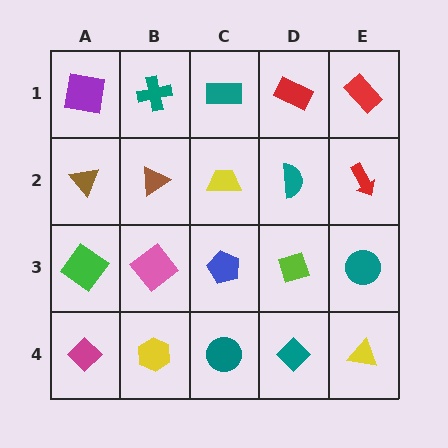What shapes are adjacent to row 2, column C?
A teal rectangle (row 1, column C), a blue pentagon (row 3, column C), a brown triangle (row 2, column B), a teal semicircle (row 2, column D).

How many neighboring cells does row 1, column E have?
2.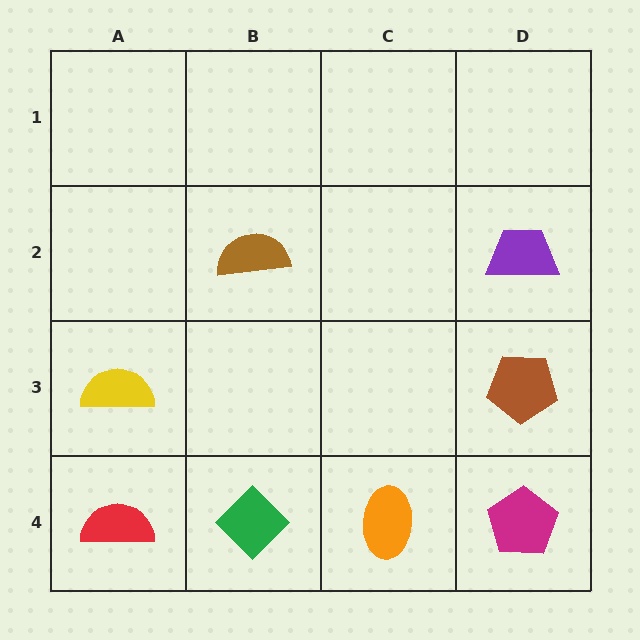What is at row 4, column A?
A red semicircle.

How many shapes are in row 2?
2 shapes.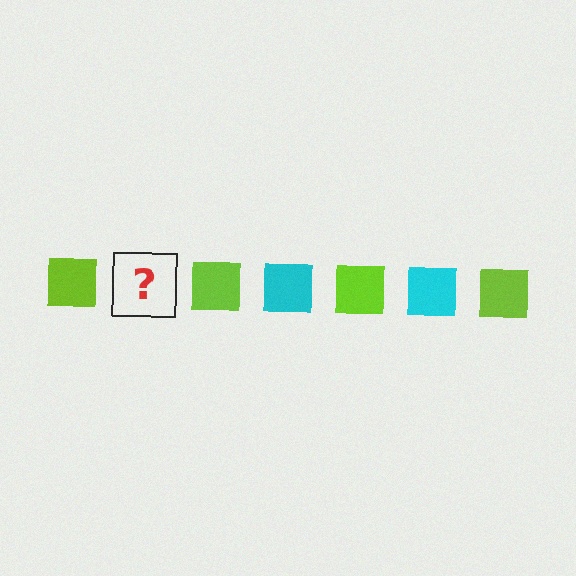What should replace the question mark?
The question mark should be replaced with a cyan square.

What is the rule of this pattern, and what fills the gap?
The rule is that the pattern cycles through lime, cyan squares. The gap should be filled with a cyan square.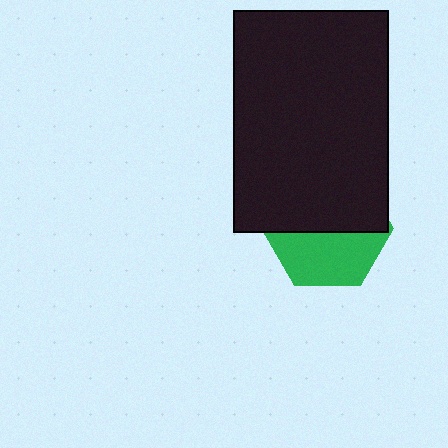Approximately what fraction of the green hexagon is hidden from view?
Roughly 55% of the green hexagon is hidden behind the black rectangle.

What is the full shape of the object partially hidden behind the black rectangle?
The partially hidden object is a green hexagon.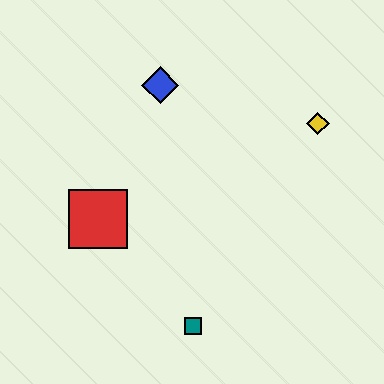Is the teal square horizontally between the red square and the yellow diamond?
Yes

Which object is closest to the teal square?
The red square is closest to the teal square.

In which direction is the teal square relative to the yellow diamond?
The teal square is below the yellow diamond.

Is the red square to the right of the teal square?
No